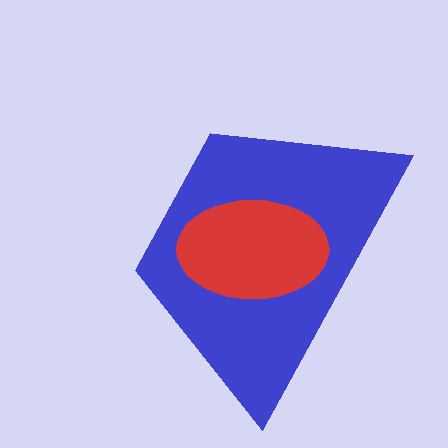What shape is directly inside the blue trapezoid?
The red ellipse.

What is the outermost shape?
The blue trapezoid.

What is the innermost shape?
The red ellipse.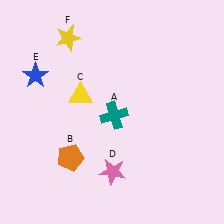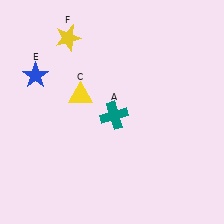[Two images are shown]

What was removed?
The pink star (D), the orange pentagon (B) were removed in Image 2.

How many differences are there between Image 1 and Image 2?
There are 2 differences between the two images.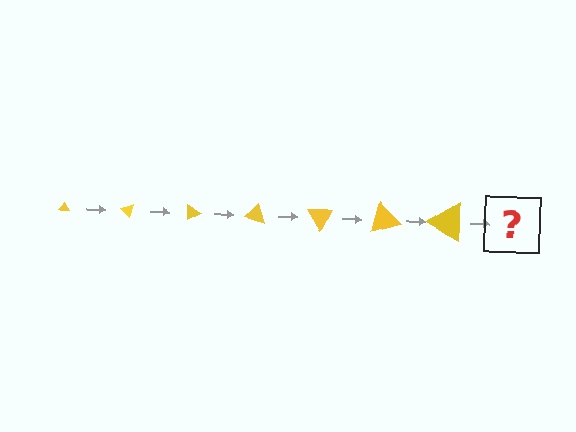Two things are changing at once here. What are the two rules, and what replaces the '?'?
The two rules are that the triangle grows larger each step and it rotates 45 degrees each step. The '?' should be a triangle, larger than the previous one and rotated 315 degrees from the start.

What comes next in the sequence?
The next element should be a triangle, larger than the previous one and rotated 315 degrees from the start.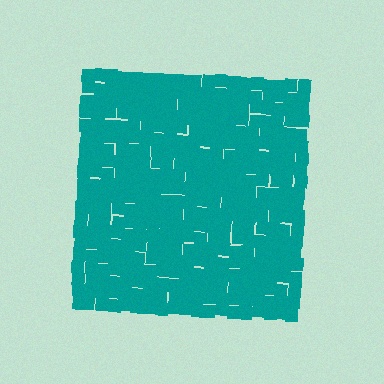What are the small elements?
The small elements are squares.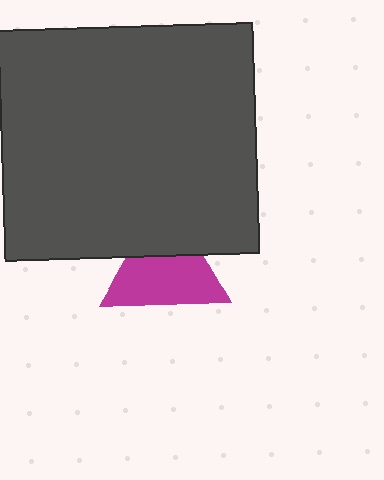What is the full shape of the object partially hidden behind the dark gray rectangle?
The partially hidden object is a magenta triangle.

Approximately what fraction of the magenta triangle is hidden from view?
Roughly 34% of the magenta triangle is hidden behind the dark gray rectangle.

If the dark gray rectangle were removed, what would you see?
You would see the complete magenta triangle.